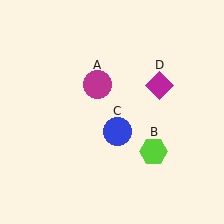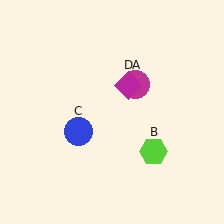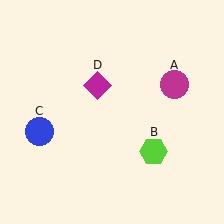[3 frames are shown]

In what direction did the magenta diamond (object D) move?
The magenta diamond (object D) moved left.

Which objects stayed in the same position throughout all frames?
Lime hexagon (object B) remained stationary.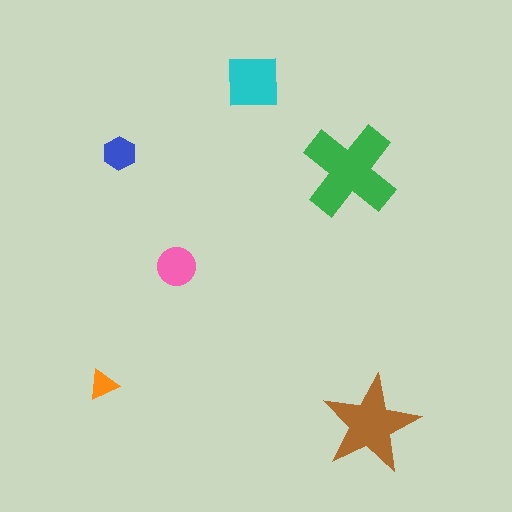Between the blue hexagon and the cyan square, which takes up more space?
The cyan square.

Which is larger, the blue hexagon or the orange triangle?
The blue hexagon.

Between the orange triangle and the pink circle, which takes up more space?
The pink circle.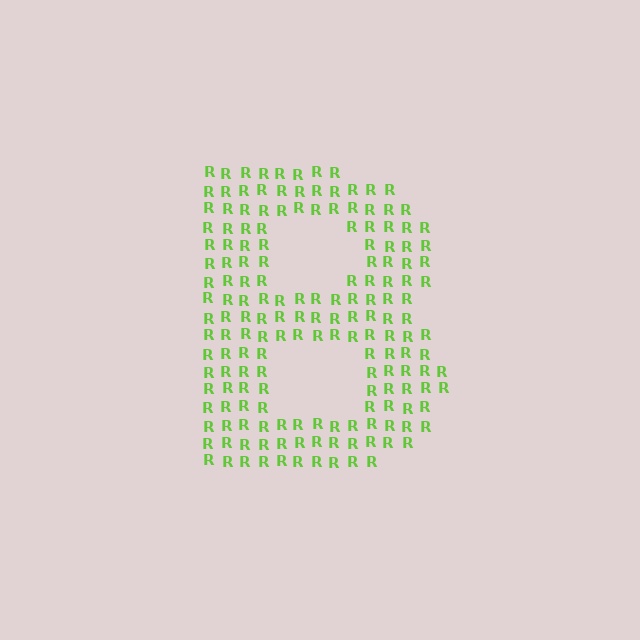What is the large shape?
The large shape is the letter B.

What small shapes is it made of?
It is made of small letter R's.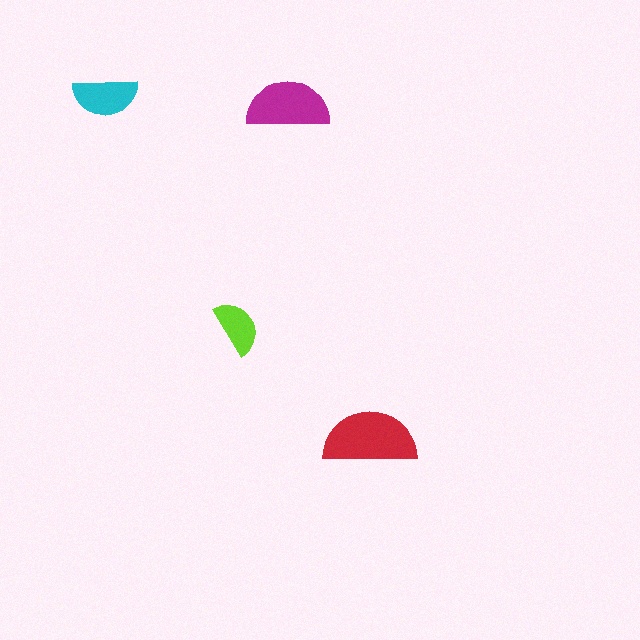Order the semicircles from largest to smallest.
the red one, the magenta one, the cyan one, the lime one.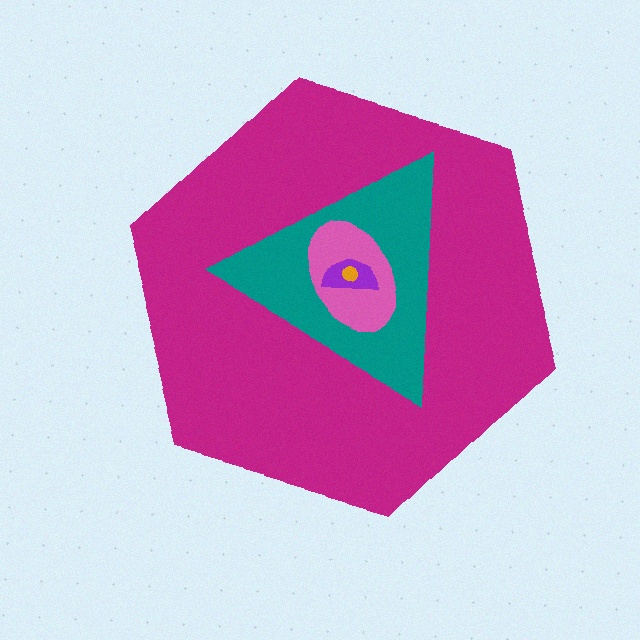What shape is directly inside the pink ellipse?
The purple semicircle.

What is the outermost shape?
The magenta hexagon.